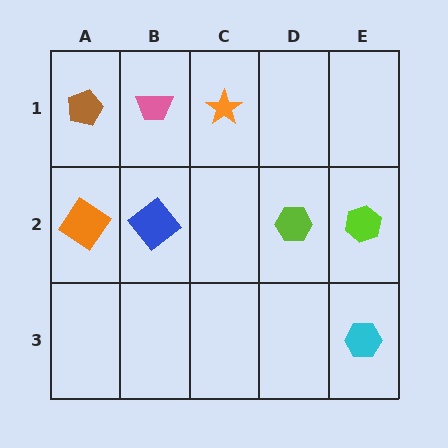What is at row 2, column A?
An orange diamond.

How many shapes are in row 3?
1 shape.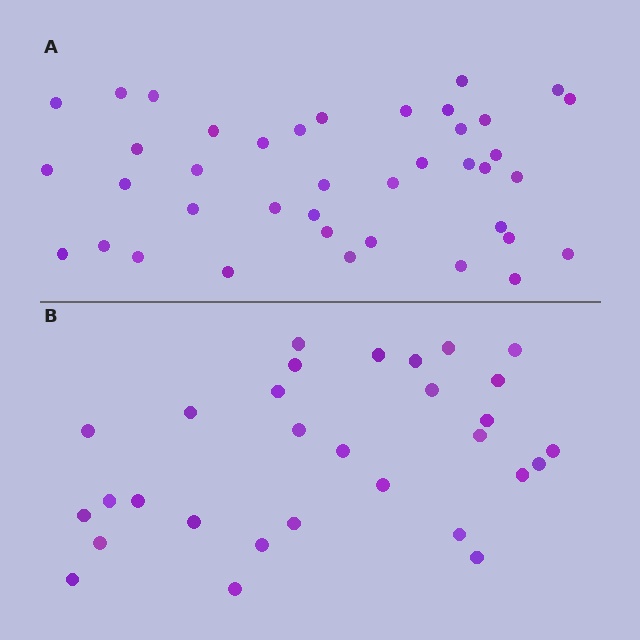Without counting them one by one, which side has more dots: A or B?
Region A (the top region) has more dots.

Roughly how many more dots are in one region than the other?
Region A has roughly 10 or so more dots than region B.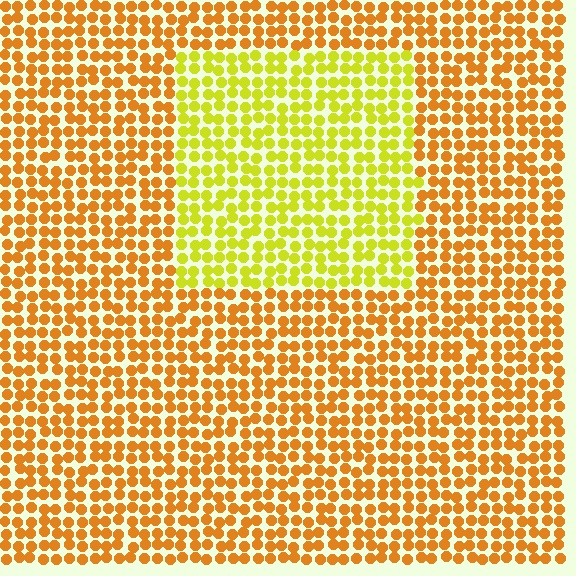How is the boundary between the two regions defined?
The boundary is defined purely by a slight shift in hue (about 36 degrees). Spacing, size, and orientation are identical on both sides.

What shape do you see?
I see a rectangle.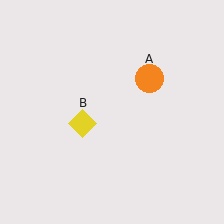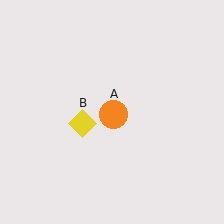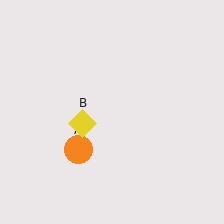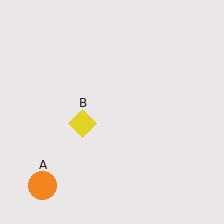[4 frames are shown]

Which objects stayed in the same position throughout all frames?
Yellow diamond (object B) remained stationary.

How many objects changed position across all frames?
1 object changed position: orange circle (object A).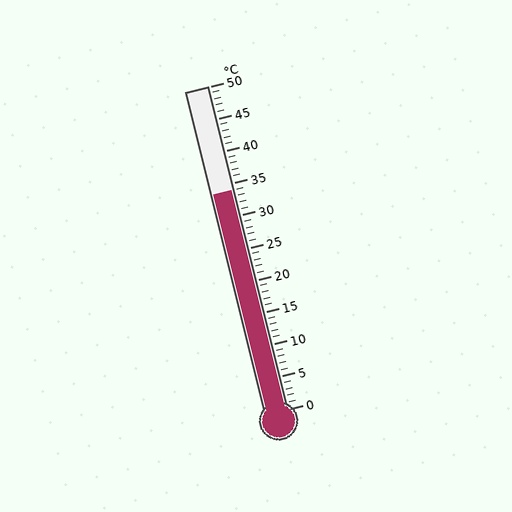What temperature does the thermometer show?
The thermometer shows approximately 34°C.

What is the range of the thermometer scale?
The thermometer scale ranges from 0°C to 50°C.